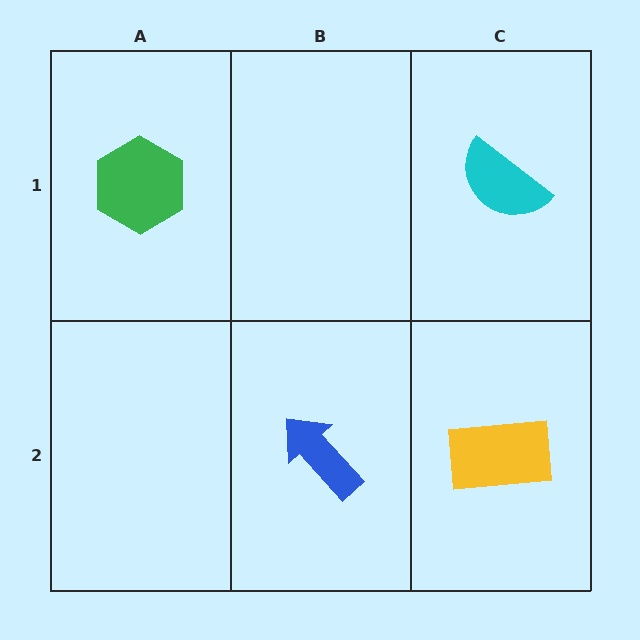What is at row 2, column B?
A blue arrow.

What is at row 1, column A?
A green hexagon.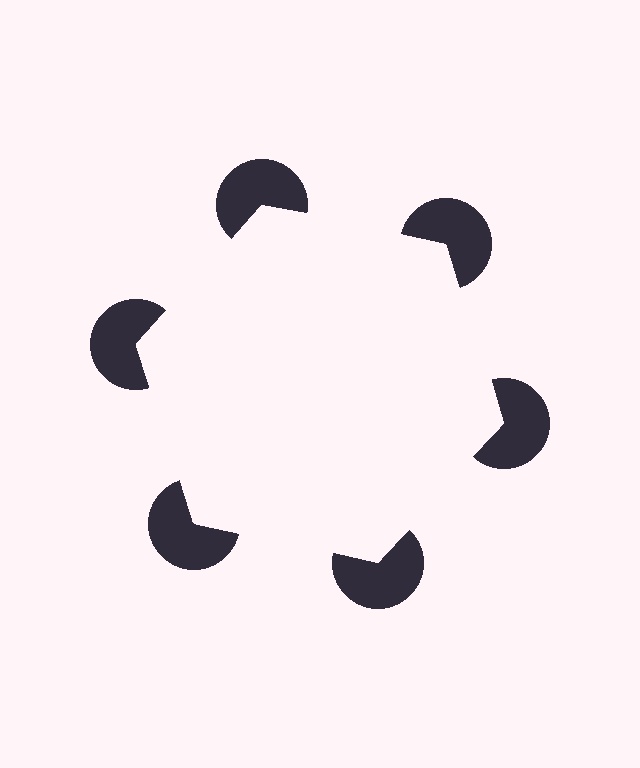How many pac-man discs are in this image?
There are 6 — one at each vertex of the illusory hexagon.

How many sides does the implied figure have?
6 sides.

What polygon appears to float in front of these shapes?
An illusory hexagon — its edges are inferred from the aligned wedge cuts in the pac-man discs, not physically drawn.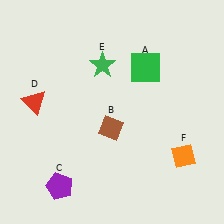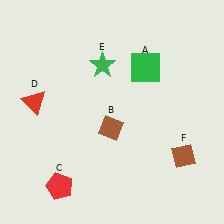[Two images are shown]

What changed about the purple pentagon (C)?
In Image 1, C is purple. In Image 2, it changed to red.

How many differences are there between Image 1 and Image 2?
There are 2 differences between the two images.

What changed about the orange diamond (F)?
In Image 1, F is orange. In Image 2, it changed to brown.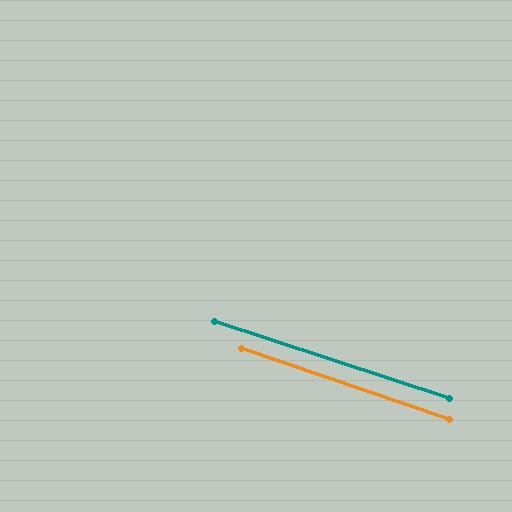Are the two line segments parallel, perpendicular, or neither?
Parallel — their directions differ by only 0.5°.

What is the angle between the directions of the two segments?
Approximately 1 degree.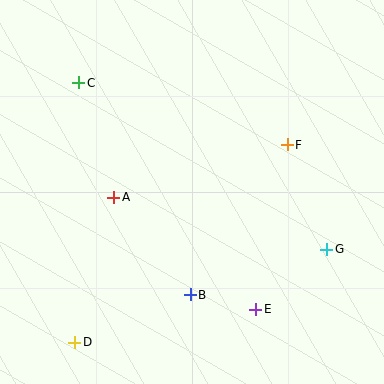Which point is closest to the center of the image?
Point A at (114, 197) is closest to the center.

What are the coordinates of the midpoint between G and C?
The midpoint between G and C is at (203, 166).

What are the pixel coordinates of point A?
Point A is at (114, 197).